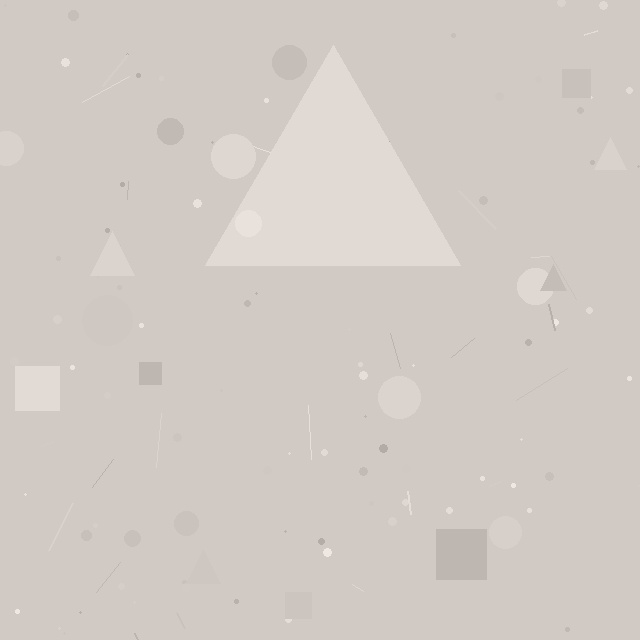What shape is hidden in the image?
A triangle is hidden in the image.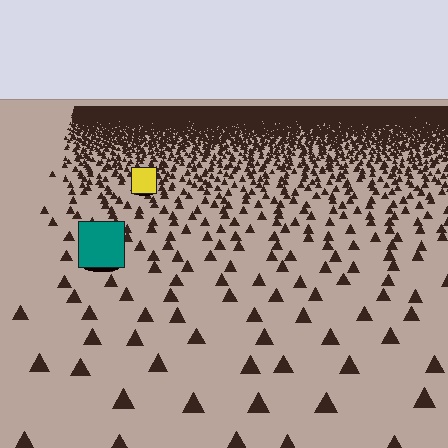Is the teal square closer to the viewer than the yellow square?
Yes. The teal square is closer — you can tell from the texture gradient: the ground texture is coarser near it.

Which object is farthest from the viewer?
The yellow square is farthest from the viewer. It appears smaller and the ground texture around it is denser.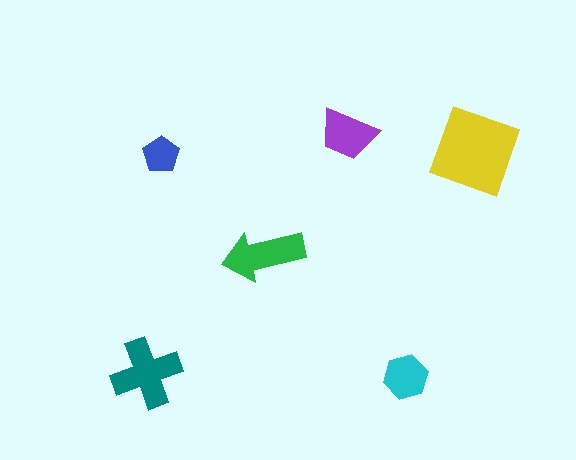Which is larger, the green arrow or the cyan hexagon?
The green arrow.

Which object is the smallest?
The blue pentagon.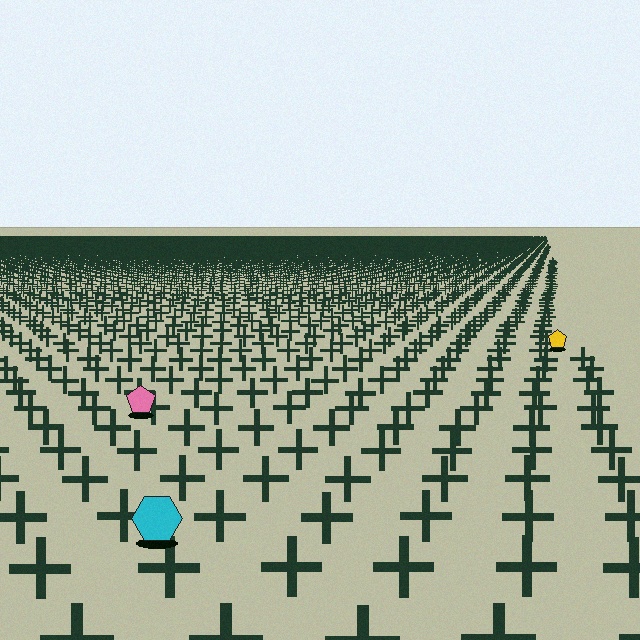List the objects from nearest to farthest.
From nearest to farthest: the cyan hexagon, the pink pentagon, the yellow pentagon.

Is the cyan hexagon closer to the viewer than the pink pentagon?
Yes. The cyan hexagon is closer — you can tell from the texture gradient: the ground texture is coarser near it.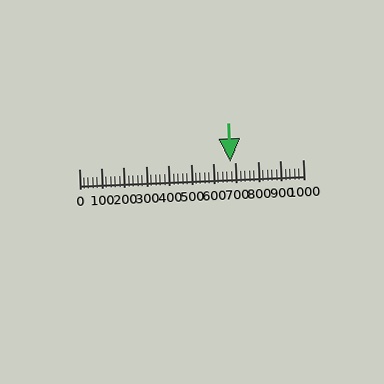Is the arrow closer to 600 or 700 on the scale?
The arrow is closer to 700.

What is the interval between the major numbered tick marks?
The major tick marks are spaced 100 units apart.